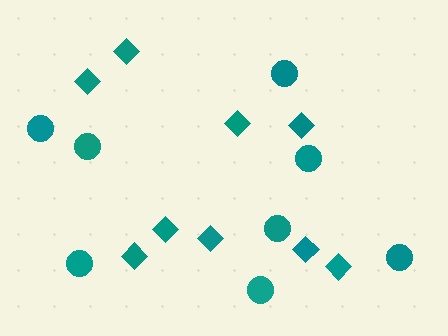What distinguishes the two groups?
There are 2 groups: one group of circles (8) and one group of diamonds (9).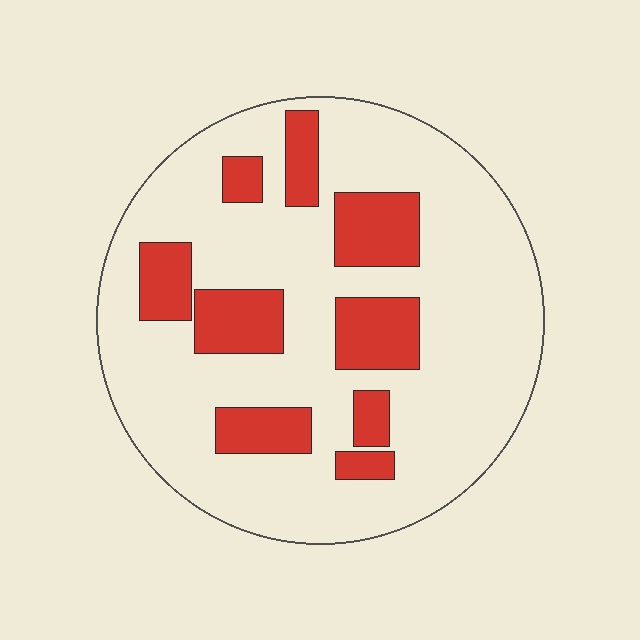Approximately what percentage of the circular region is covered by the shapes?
Approximately 25%.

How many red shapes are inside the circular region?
9.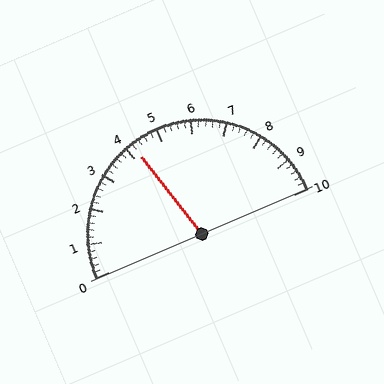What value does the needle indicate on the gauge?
The needle indicates approximately 4.2.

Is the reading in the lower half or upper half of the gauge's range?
The reading is in the lower half of the range (0 to 10).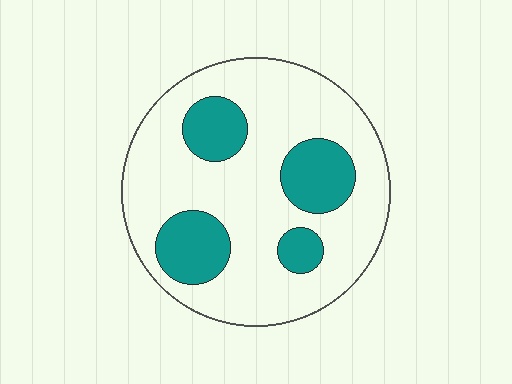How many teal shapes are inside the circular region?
4.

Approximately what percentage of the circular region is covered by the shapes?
Approximately 25%.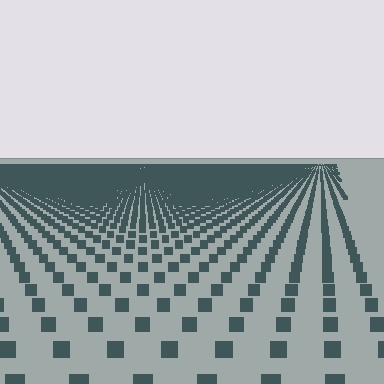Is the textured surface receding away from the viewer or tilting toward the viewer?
The surface is receding away from the viewer. Texture elements get smaller and denser toward the top.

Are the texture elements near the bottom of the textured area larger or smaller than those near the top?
Larger. Near the bottom, elements are closer to the viewer and appear at a bigger on-screen size.